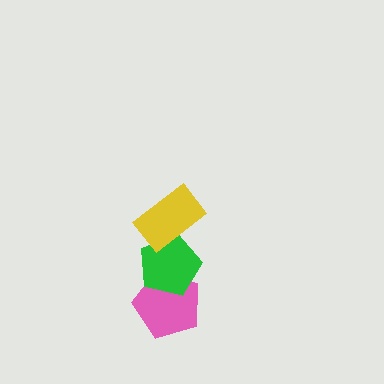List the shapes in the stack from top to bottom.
From top to bottom: the yellow rectangle, the green pentagon, the pink pentagon.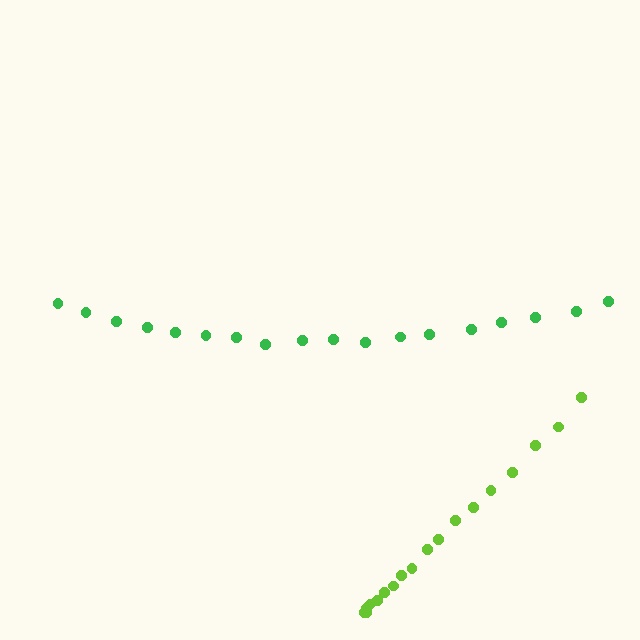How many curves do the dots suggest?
There are 2 distinct paths.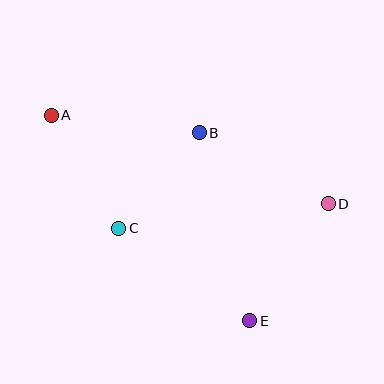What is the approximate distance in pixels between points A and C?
The distance between A and C is approximately 132 pixels.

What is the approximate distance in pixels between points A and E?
The distance between A and E is approximately 286 pixels.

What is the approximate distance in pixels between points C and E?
The distance between C and E is approximately 160 pixels.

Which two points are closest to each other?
Points B and C are closest to each other.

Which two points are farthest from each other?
Points A and D are farthest from each other.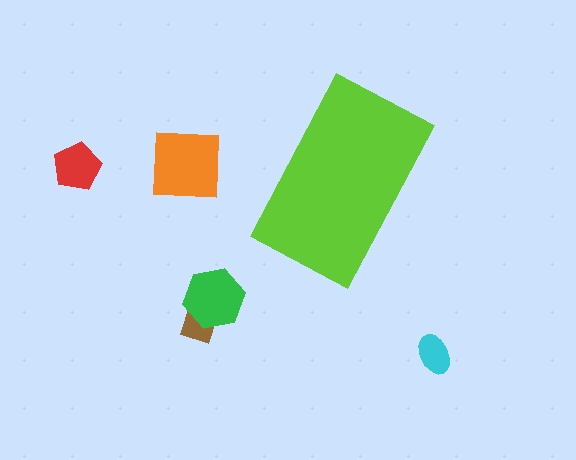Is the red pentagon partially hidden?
No, the red pentagon is fully visible.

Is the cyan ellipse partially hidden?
No, the cyan ellipse is fully visible.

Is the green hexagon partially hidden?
No, the green hexagon is fully visible.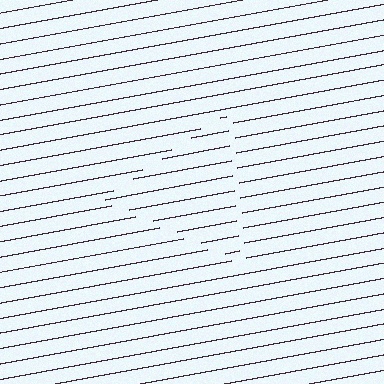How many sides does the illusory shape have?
3 sides — the line-ends trace a triangle.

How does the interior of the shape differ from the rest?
The interior of the shape contains the same grating, shifted by half a period — the contour is defined by the phase discontinuity where line-ends from the inner and outer gratings abut.